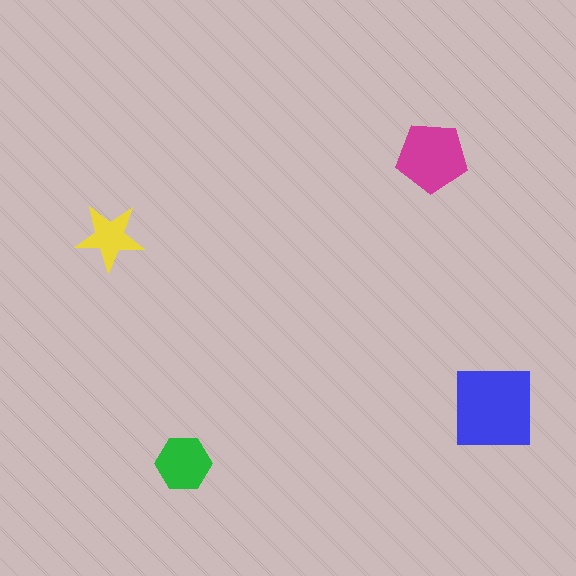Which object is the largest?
The blue square.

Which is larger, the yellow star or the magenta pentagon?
The magenta pentagon.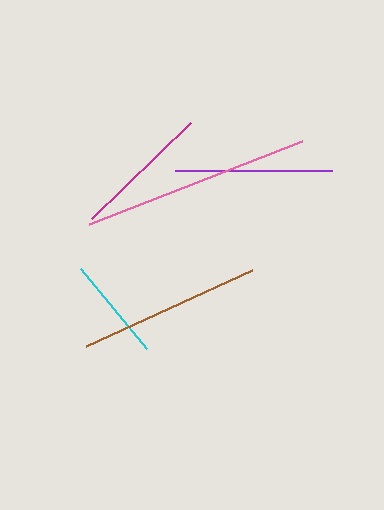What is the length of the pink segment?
The pink segment is approximately 228 pixels long.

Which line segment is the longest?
The pink line is the longest at approximately 228 pixels.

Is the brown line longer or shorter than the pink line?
The pink line is longer than the brown line.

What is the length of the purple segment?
The purple segment is approximately 157 pixels long.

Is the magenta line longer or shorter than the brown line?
The brown line is longer than the magenta line.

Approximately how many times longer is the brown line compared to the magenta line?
The brown line is approximately 1.3 times the length of the magenta line.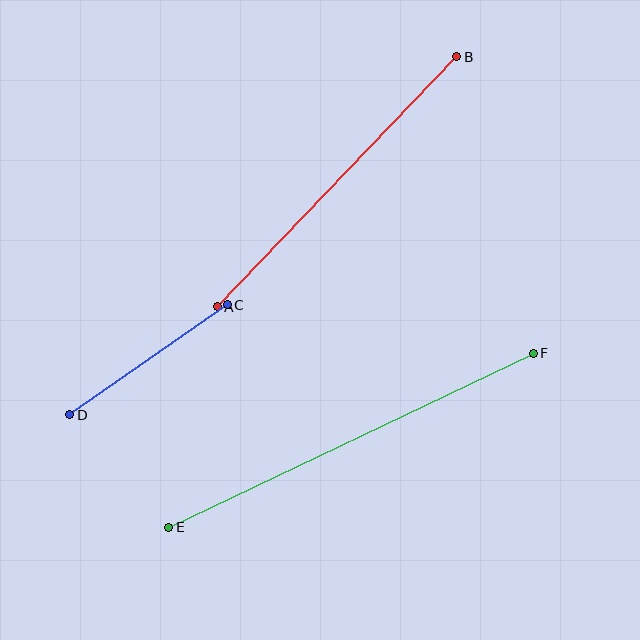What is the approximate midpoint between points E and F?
The midpoint is at approximately (351, 440) pixels.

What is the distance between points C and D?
The distance is approximately 192 pixels.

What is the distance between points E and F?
The distance is approximately 404 pixels.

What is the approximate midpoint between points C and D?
The midpoint is at approximately (149, 360) pixels.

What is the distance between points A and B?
The distance is approximately 346 pixels.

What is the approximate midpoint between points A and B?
The midpoint is at approximately (337, 182) pixels.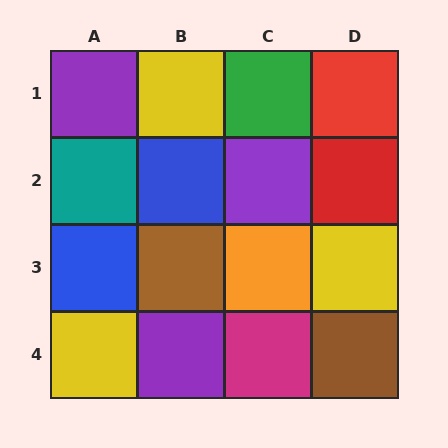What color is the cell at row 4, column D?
Brown.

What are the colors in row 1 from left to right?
Purple, yellow, green, red.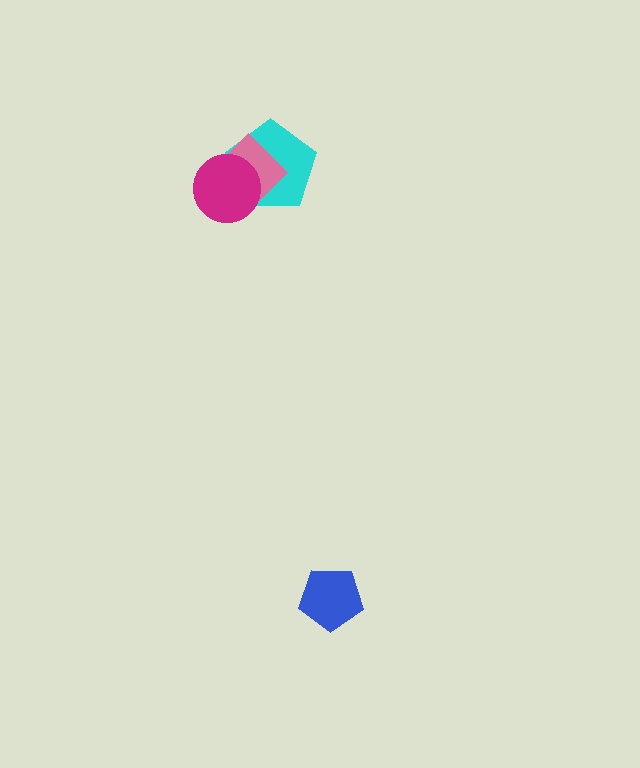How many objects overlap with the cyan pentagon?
2 objects overlap with the cyan pentagon.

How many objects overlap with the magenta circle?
2 objects overlap with the magenta circle.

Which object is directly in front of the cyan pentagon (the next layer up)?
The pink diamond is directly in front of the cyan pentagon.